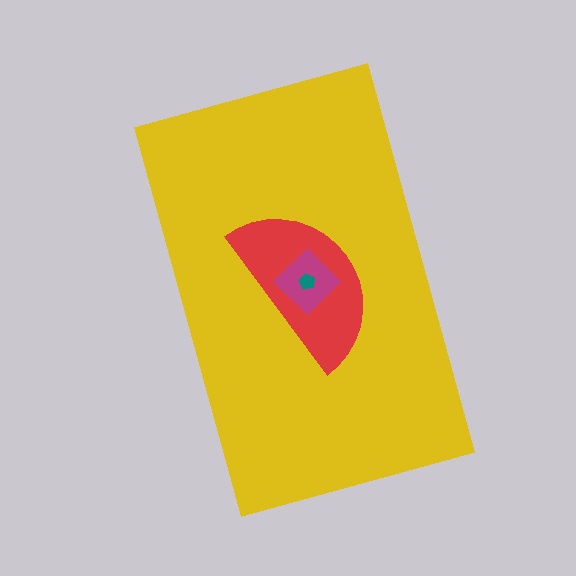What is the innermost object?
The teal pentagon.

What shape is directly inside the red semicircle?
The magenta diamond.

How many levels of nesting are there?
4.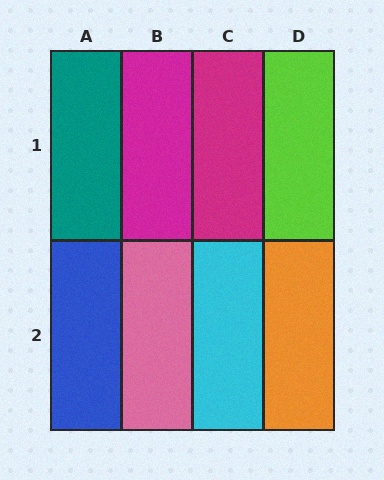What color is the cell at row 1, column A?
Teal.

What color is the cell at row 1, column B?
Magenta.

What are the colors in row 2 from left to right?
Blue, pink, cyan, orange.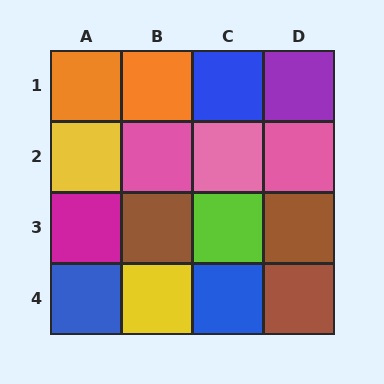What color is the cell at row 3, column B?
Brown.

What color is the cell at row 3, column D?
Brown.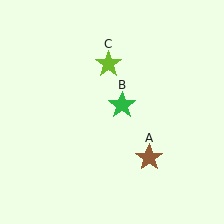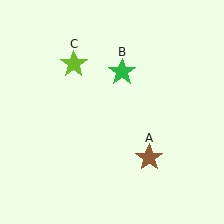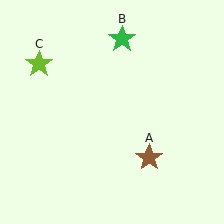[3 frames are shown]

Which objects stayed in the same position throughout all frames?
Brown star (object A) remained stationary.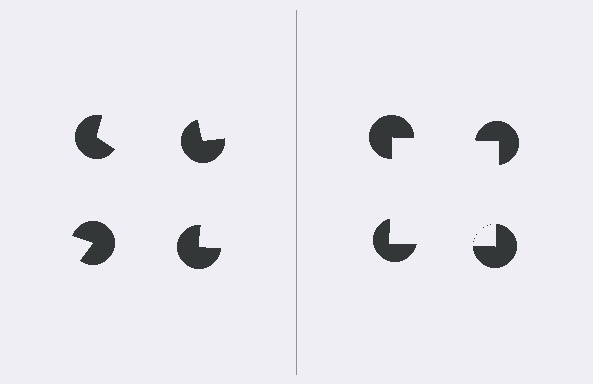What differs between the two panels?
The pac-man discs are positioned identically on both sides; only the wedge orientations differ. On the right they align to a square; on the left they are misaligned.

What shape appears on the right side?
An illusory square.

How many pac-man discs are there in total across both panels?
8 — 4 on each side.